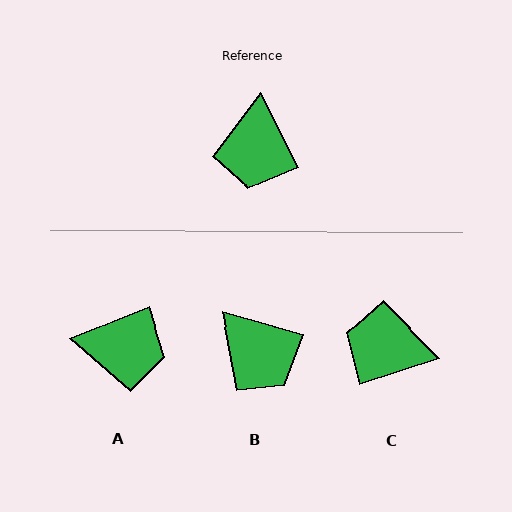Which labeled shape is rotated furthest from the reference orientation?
C, about 98 degrees away.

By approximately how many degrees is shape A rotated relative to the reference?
Approximately 85 degrees counter-clockwise.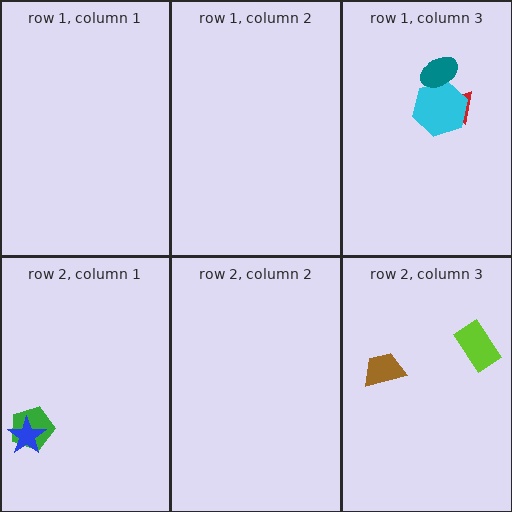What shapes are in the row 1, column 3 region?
The red triangle, the cyan hexagon, the teal ellipse.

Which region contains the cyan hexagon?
The row 1, column 3 region.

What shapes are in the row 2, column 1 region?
The green pentagon, the blue star.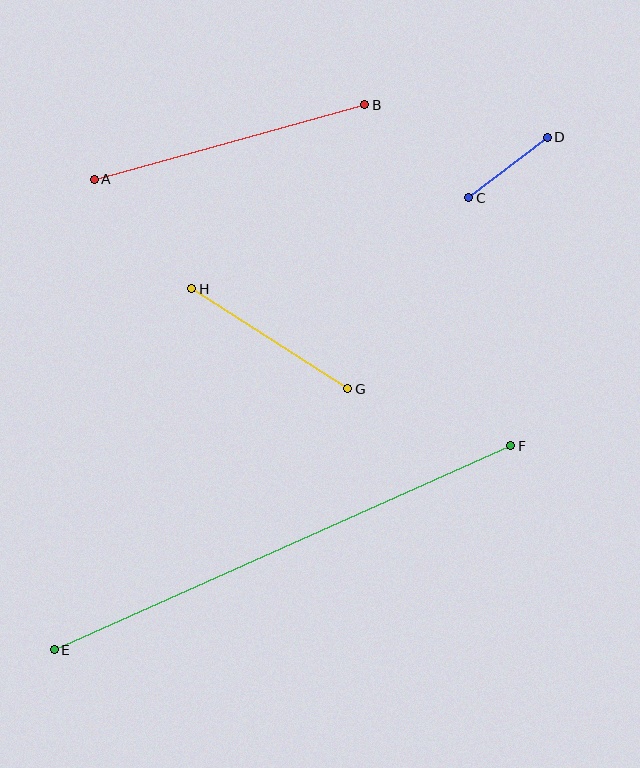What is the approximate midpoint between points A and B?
The midpoint is at approximately (229, 142) pixels.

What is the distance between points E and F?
The distance is approximately 500 pixels.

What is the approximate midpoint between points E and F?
The midpoint is at approximately (282, 548) pixels.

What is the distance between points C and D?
The distance is approximately 100 pixels.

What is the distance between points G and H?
The distance is approximately 185 pixels.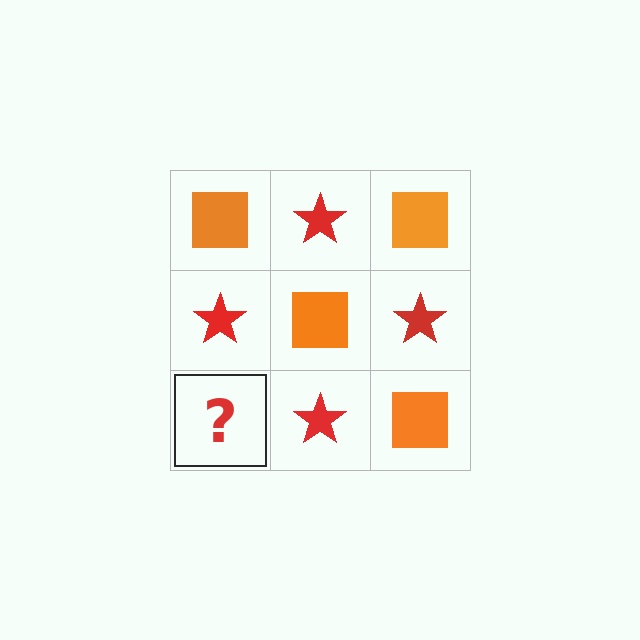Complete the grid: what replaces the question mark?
The question mark should be replaced with an orange square.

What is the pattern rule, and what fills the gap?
The rule is that it alternates orange square and red star in a checkerboard pattern. The gap should be filled with an orange square.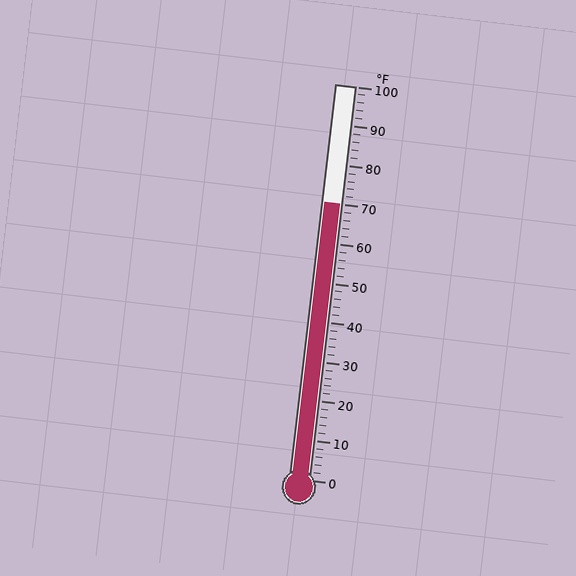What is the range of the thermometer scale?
The thermometer scale ranges from 0°F to 100°F.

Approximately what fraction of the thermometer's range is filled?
The thermometer is filled to approximately 70% of its range.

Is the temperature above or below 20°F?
The temperature is above 20°F.